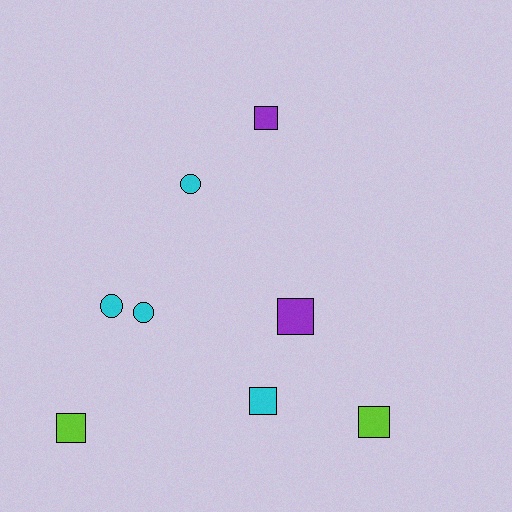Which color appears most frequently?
Cyan, with 4 objects.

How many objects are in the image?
There are 8 objects.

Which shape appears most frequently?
Square, with 5 objects.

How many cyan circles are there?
There are 3 cyan circles.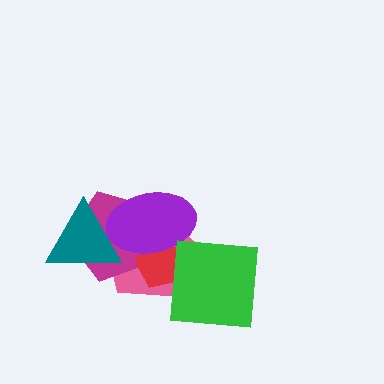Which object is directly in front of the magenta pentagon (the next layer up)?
The red pentagon is directly in front of the magenta pentagon.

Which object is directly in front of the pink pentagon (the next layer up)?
The magenta pentagon is directly in front of the pink pentagon.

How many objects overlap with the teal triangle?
3 objects overlap with the teal triangle.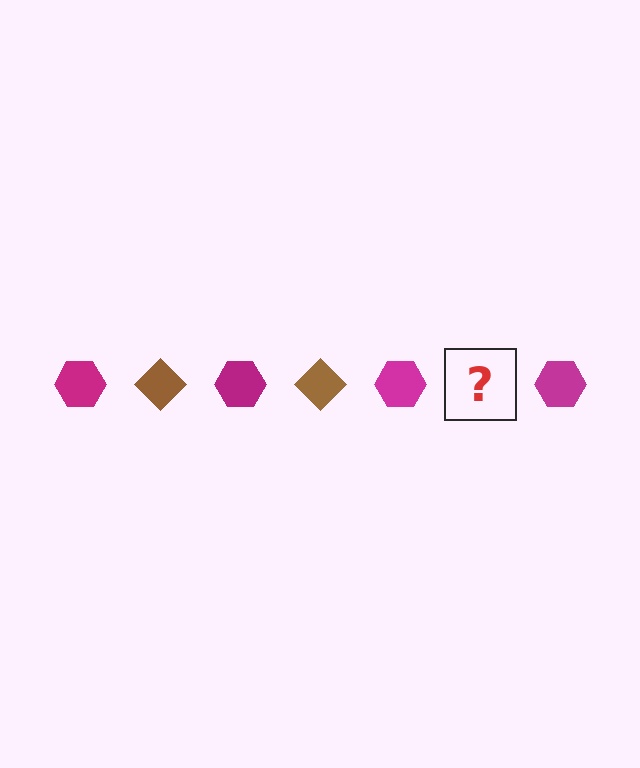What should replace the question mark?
The question mark should be replaced with a brown diamond.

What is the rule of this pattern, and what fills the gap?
The rule is that the pattern alternates between magenta hexagon and brown diamond. The gap should be filled with a brown diamond.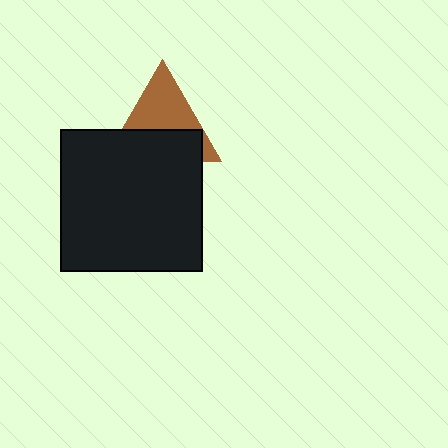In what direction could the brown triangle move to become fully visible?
The brown triangle could move up. That would shift it out from behind the black square entirely.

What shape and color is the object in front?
The object in front is a black square.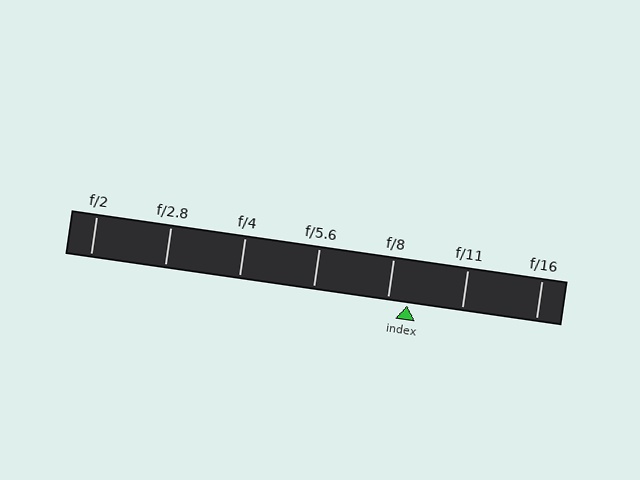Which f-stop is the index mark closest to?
The index mark is closest to f/8.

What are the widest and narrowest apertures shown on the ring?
The widest aperture shown is f/2 and the narrowest is f/16.